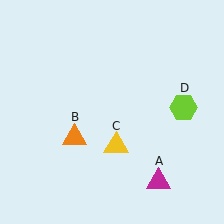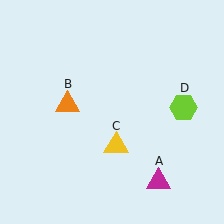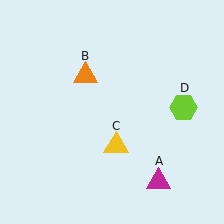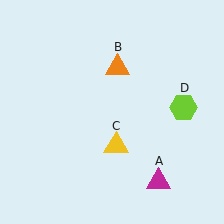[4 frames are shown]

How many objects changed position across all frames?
1 object changed position: orange triangle (object B).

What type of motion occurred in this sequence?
The orange triangle (object B) rotated clockwise around the center of the scene.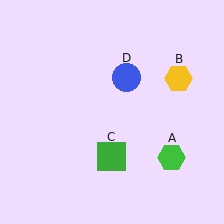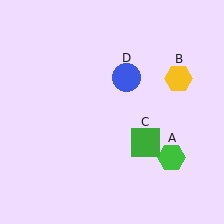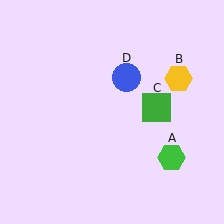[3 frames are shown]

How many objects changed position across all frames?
1 object changed position: green square (object C).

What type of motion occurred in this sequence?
The green square (object C) rotated counterclockwise around the center of the scene.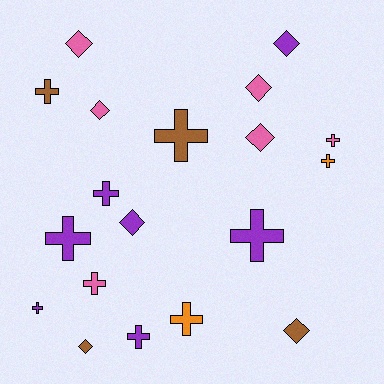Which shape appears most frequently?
Cross, with 11 objects.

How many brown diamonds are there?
There are 2 brown diamonds.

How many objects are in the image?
There are 19 objects.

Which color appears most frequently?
Purple, with 7 objects.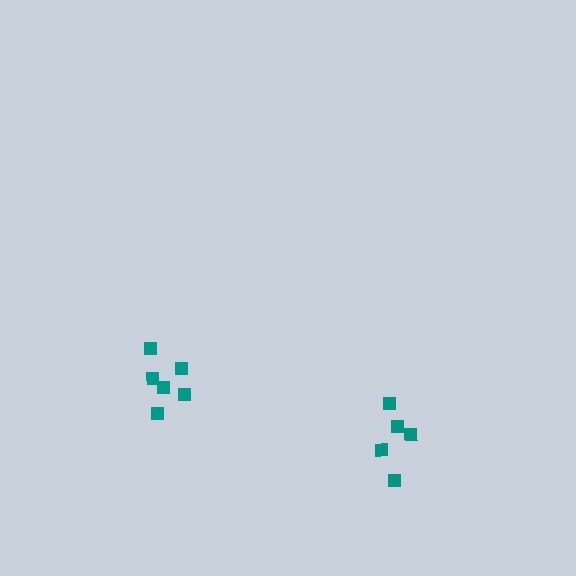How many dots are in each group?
Group 1: 6 dots, Group 2: 5 dots (11 total).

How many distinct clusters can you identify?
There are 2 distinct clusters.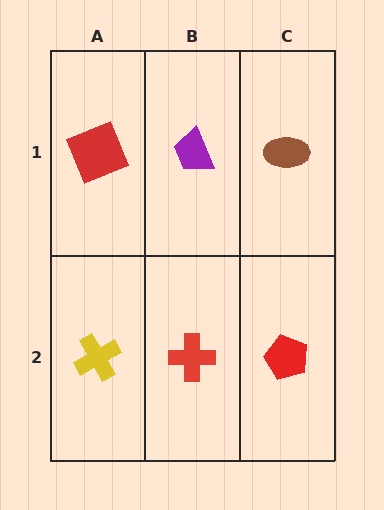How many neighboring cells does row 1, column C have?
2.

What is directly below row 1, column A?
A yellow cross.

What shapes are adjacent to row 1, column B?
A red cross (row 2, column B), a red square (row 1, column A), a brown ellipse (row 1, column C).